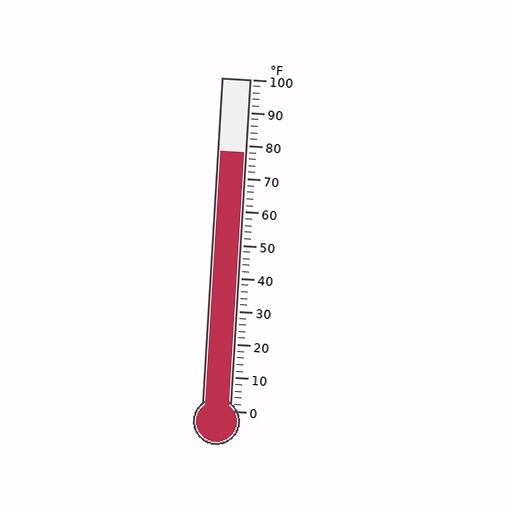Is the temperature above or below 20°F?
The temperature is above 20°F.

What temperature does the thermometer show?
The thermometer shows approximately 78°F.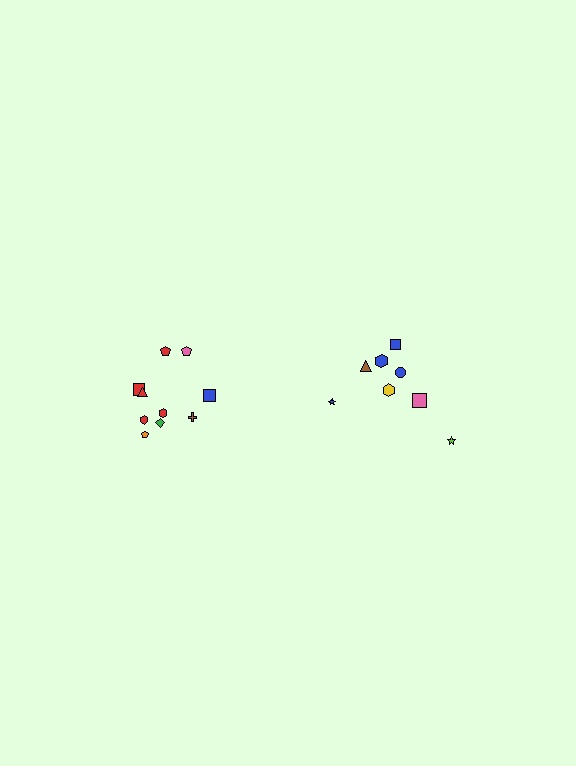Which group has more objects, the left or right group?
The left group.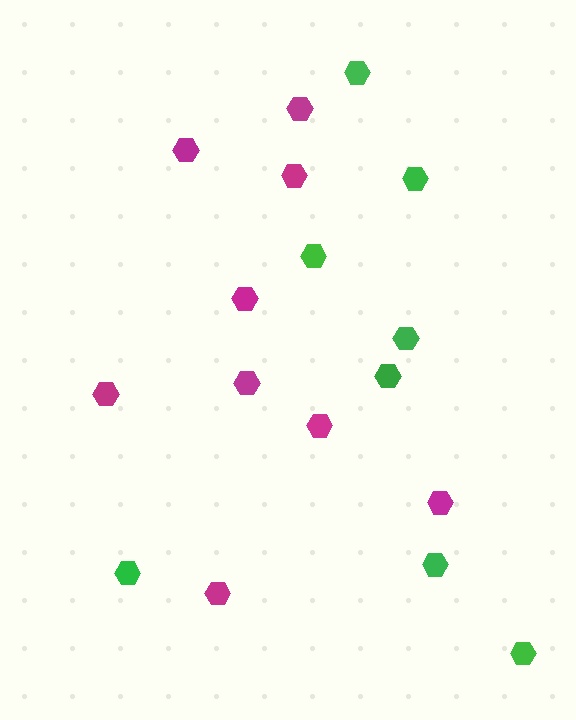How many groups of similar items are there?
There are 2 groups: one group of green hexagons (8) and one group of magenta hexagons (9).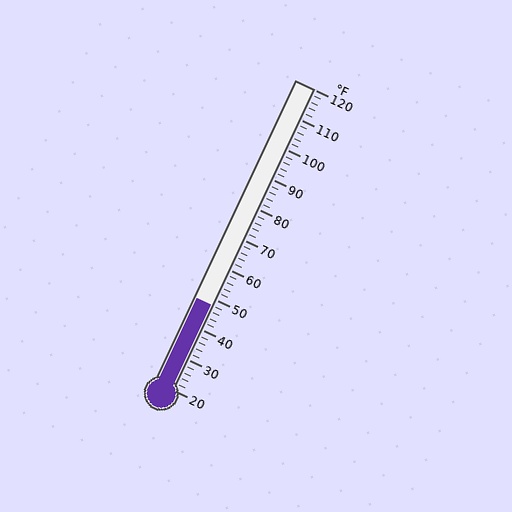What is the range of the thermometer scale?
The thermometer scale ranges from 20°F to 120°F.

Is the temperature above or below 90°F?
The temperature is below 90°F.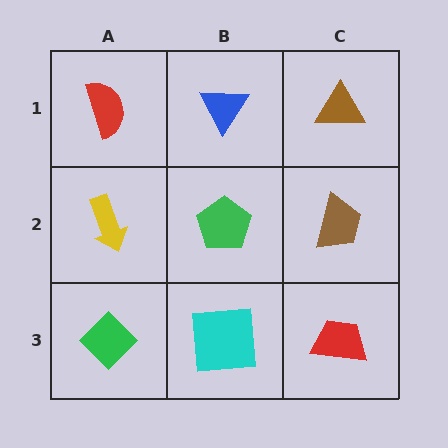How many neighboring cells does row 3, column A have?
2.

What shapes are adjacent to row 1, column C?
A brown trapezoid (row 2, column C), a blue triangle (row 1, column B).